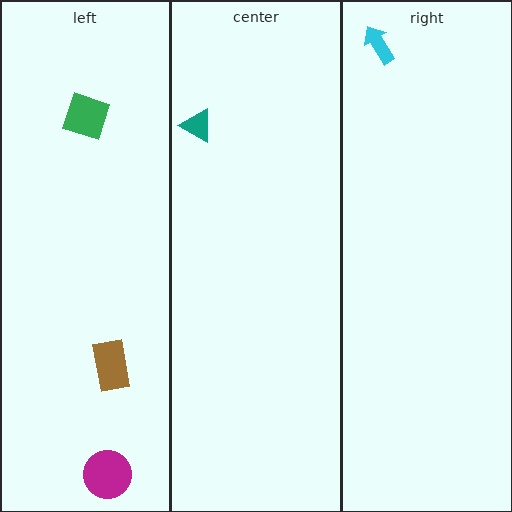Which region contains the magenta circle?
The left region.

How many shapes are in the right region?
1.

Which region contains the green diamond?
The left region.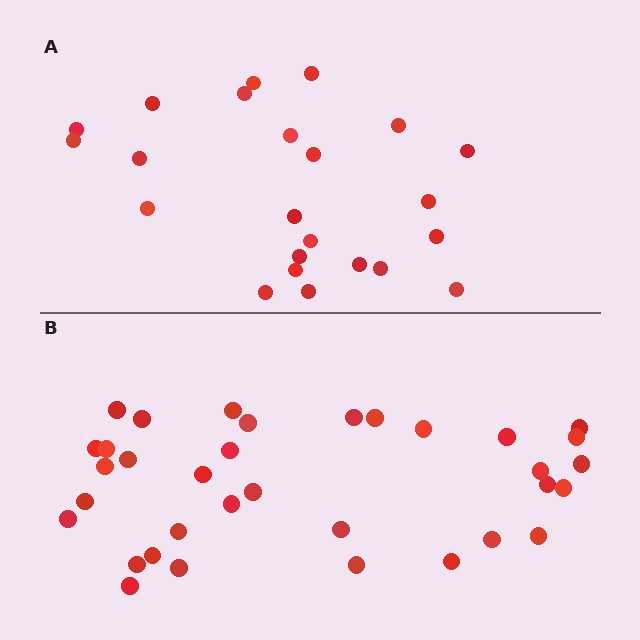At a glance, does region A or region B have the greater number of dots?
Region B (the bottom region) has more dots.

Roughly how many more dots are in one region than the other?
Region B has roughly 12 or so more dots than region A.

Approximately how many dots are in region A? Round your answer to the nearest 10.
About 20 dots. (The exact count is 23, which rounds to 20.)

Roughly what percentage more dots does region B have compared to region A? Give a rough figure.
About 50% more.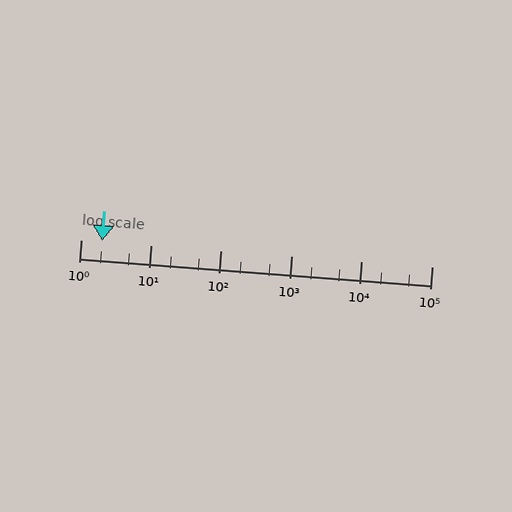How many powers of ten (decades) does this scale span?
The scale spans 5 decades, from 1 to 100000.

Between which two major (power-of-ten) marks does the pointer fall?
The pointer is between 1 and 10.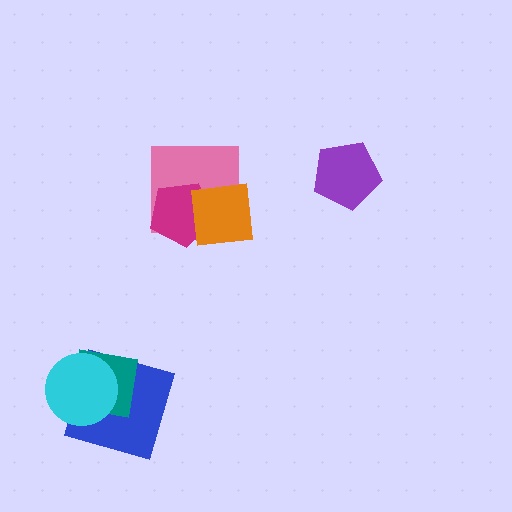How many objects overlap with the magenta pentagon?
2 objects overlap with the magenta pentagon.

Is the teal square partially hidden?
Yes, it is partially covered by another shape.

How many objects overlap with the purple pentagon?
0 objects overlap with the purple pentagon.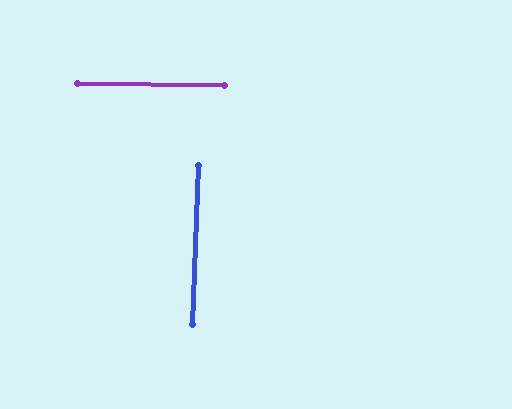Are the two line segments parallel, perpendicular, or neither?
Perpendicular — they meet at approximately 89°.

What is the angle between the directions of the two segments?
Approximately 89 degrees.